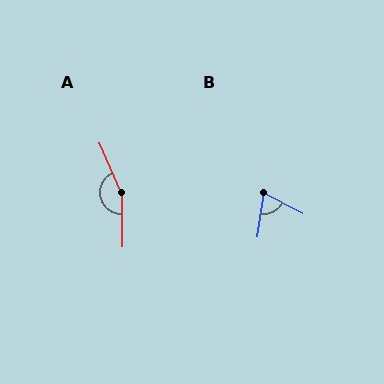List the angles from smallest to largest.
B (71°), A (157°).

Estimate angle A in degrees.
Approximately 157 degrees.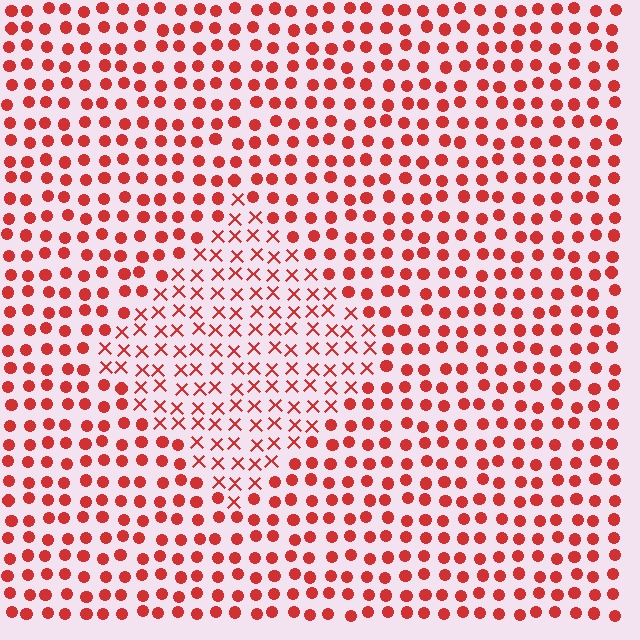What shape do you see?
I see a diamond.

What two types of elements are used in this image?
The image uses X marks inside the diamond region and circles outside it.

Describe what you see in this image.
The image is filled with small red elements arranged in a uniform grid. A diamond-shaped region contains X marks, while the surrounding area contains circles. The boundary is defined purely by the change in element shape.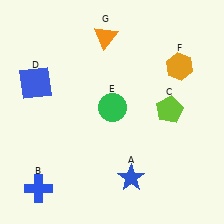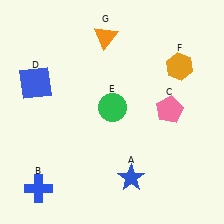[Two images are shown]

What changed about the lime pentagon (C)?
In Image 1, C is lime. In Image 2, it changed to pink.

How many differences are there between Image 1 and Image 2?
There is 1 difference between the two images.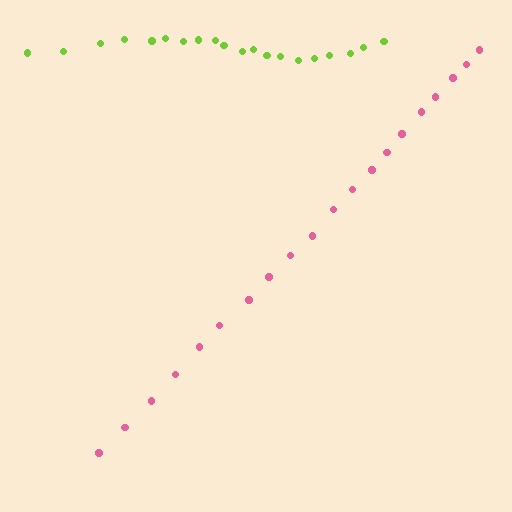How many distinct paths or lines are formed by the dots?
There are 2 distinct paths.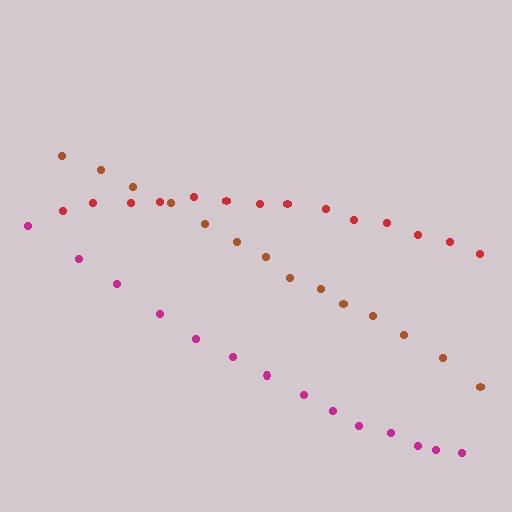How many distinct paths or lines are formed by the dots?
There are 3 distinct paths.